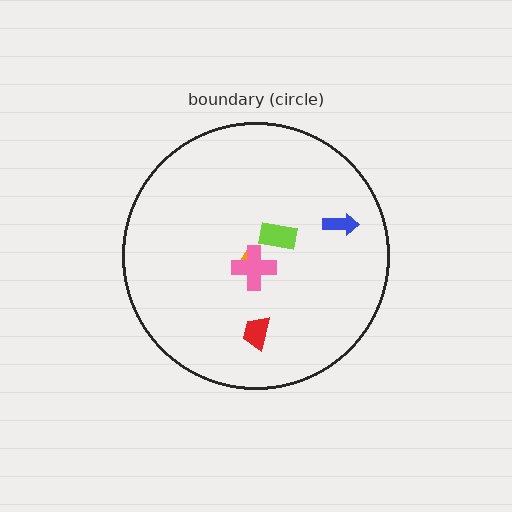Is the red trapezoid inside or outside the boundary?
Inside.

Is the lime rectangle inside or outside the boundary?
Inside.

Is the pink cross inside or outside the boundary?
Inside.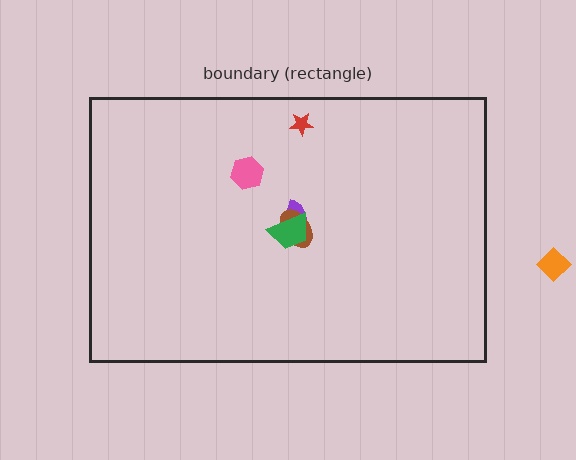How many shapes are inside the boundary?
5 inside, 1 outside.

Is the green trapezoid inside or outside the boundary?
Inside.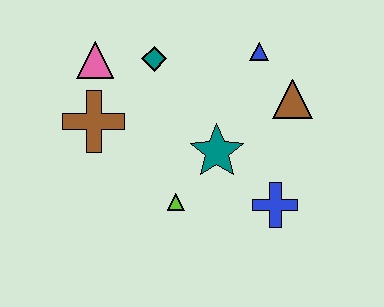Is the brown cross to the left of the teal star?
Yes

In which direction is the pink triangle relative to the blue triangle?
The pink triangle is to the left of the blue triangle.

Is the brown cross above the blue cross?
Yes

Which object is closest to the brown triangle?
The blue triangle is closest to the brown triangle.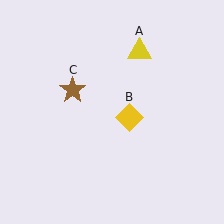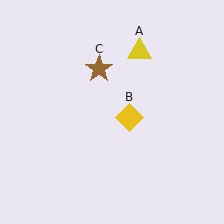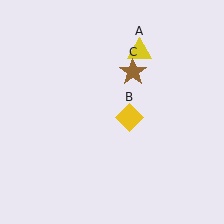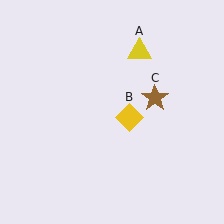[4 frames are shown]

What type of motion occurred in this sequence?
The brown star (object C) rotated clockwise around the center of the scene.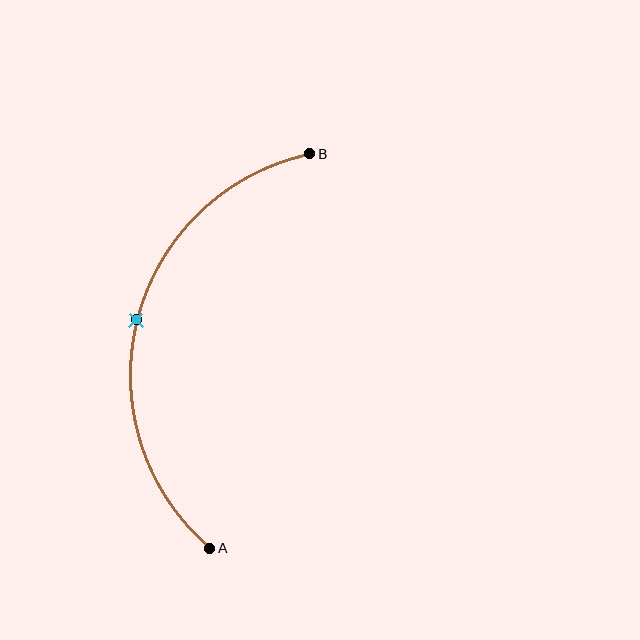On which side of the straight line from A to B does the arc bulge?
The arc bulges to the left of the straight line connecting A and B.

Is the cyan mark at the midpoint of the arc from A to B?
Yes. The cyan mark lies on the arc at equal arc-length from both A and B — it is the arc midpoint.